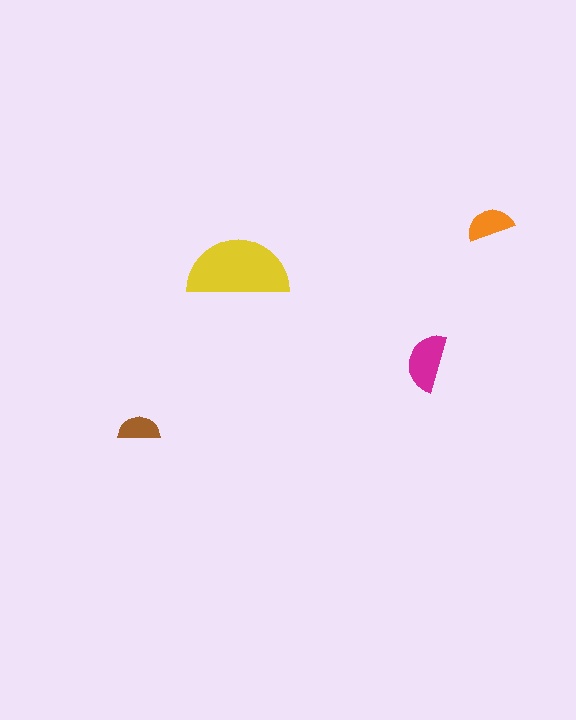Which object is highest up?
The orange semicircle is topmost.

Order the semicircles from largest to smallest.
the yellow one, the magenta one, the orange one, the brown one.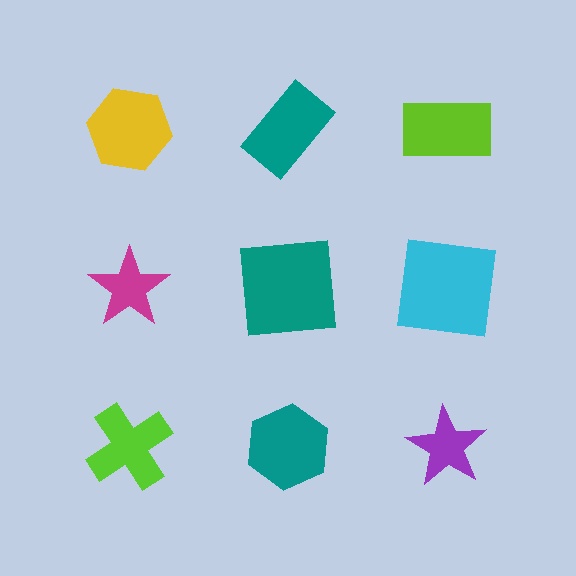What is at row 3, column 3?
A purple star.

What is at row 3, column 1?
A lime cross.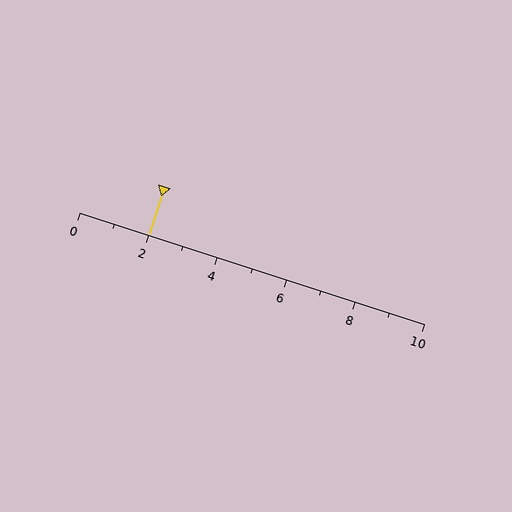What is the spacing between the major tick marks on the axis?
The major ticks are spaced 2 apart.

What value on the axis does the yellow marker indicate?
The marker indicates approximately 2.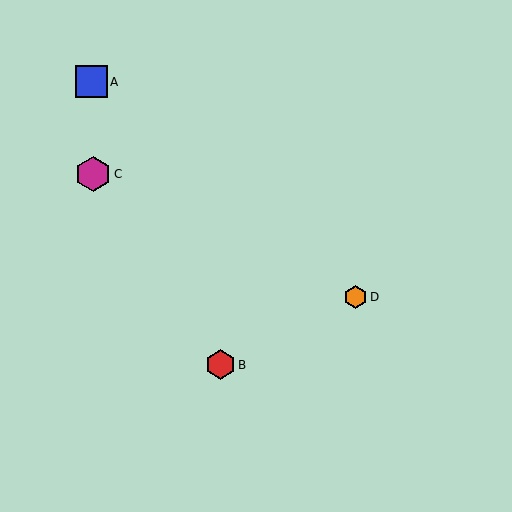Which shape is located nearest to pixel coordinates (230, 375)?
The red hexagon (labeled B) at (221, 365) is nearest to that location.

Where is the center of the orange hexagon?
The center of the orange hexagon is at (356, 297).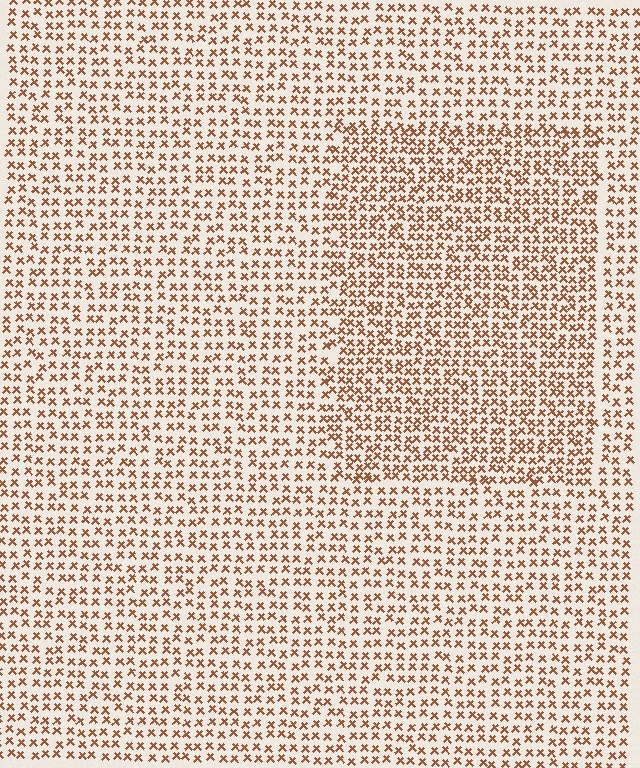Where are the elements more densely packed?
The elements are more densely packed inside the rectangle boundary.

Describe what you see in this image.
The image contains small brown elements arranged at two different densities. A rectangle-shaped region is visible where the elements are more densely packed than the surrounding area.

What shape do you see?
I see a rectangle.